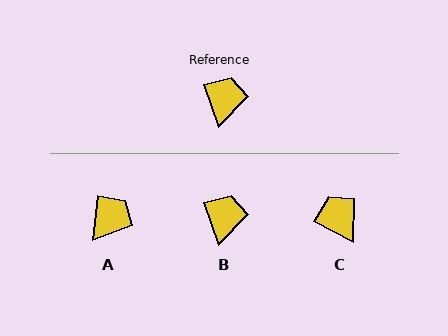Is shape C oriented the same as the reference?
No, it is off by about 43 degrees.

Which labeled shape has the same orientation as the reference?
B.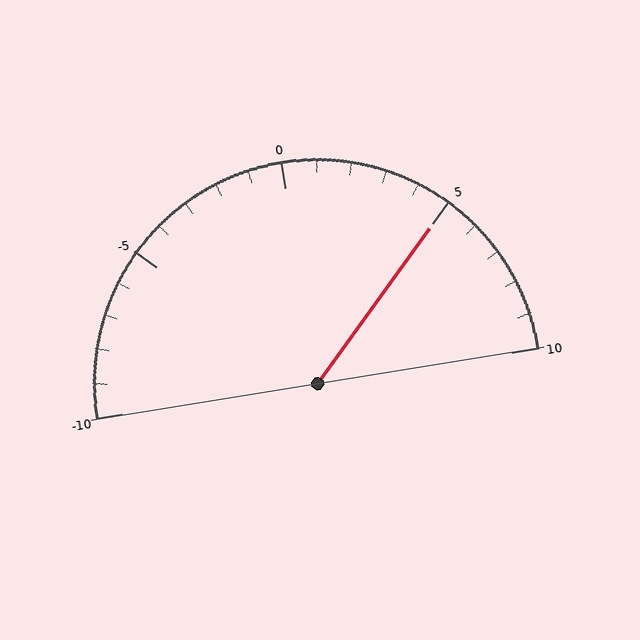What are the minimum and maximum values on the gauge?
The gauge ranges from -10 to 10.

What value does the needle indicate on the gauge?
The needle indicates approximately 5.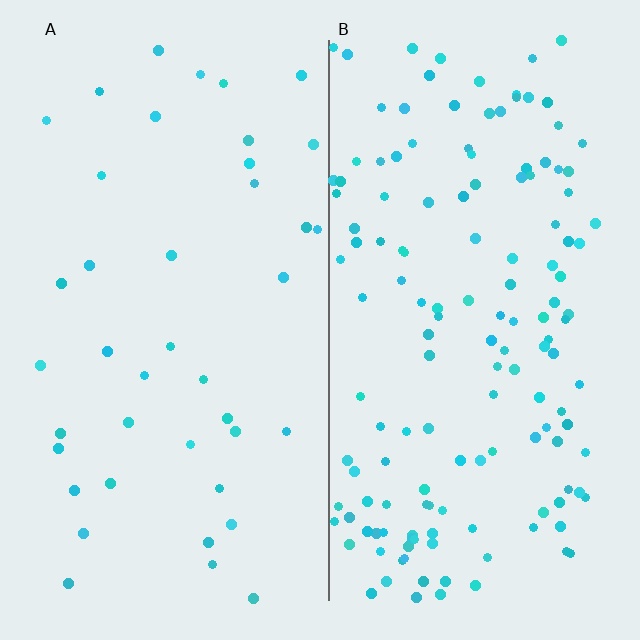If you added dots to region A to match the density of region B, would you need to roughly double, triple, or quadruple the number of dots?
Approximately quadruple.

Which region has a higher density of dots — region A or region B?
B (the right).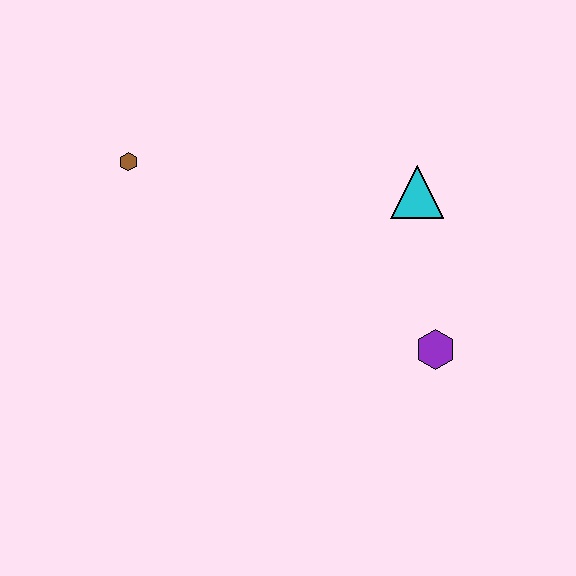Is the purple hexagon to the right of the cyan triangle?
Yes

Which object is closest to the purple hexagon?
The cyan triangle is closest to the purple hexagon.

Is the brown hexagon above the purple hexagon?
Yes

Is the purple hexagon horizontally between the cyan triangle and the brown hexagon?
No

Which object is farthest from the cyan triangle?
The brown hexagon is farthest from the cyan triangle.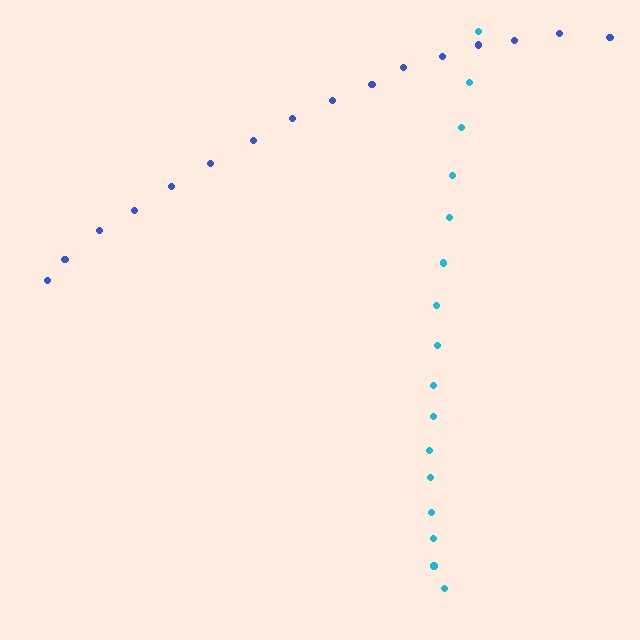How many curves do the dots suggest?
There are 2 distinct paths.